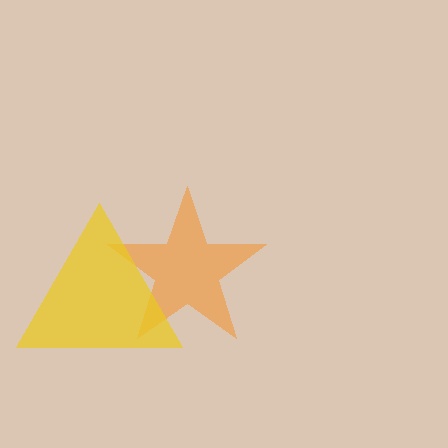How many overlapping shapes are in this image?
There are 2 overlapping shapes in the image.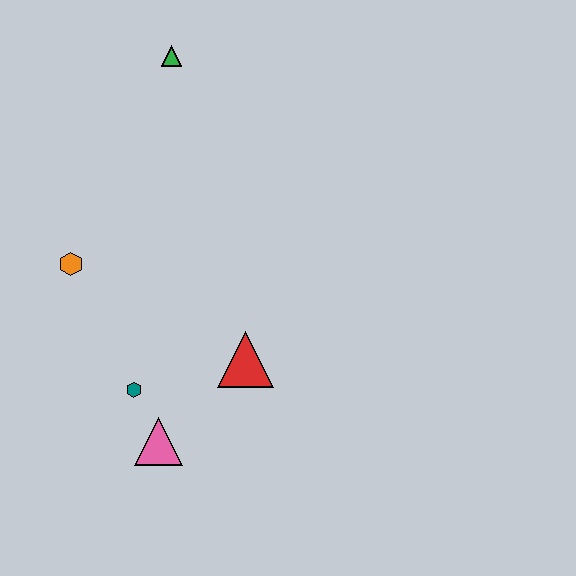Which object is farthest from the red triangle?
The green triangle is farthest from the red triangle.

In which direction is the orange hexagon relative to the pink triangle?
The orange hexagon is above the pink triangle.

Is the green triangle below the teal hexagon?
No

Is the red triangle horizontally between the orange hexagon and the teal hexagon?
No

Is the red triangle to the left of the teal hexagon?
No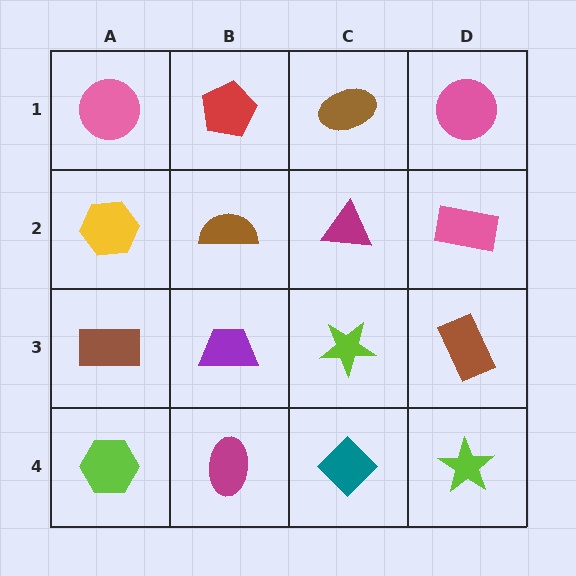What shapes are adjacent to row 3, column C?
A magenta triangle (row 2, column C), a teal diamond (row 4, column C), a purple trapezoid (row 3, column B), a brown rectangle (row 3, column D).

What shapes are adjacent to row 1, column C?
A magenta triangle (row 2, column C), a red pentagon (row 1, column B), a pink circle (row 1, column D).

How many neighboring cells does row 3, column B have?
4.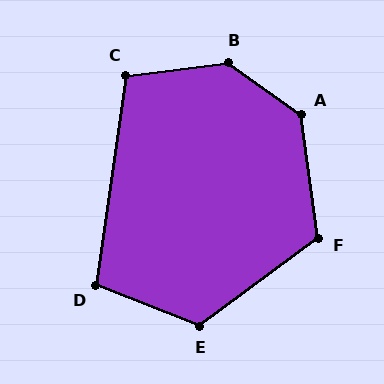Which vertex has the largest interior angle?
B, at approximately 138 degrees.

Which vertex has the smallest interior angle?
D, at approximately 103 degrees.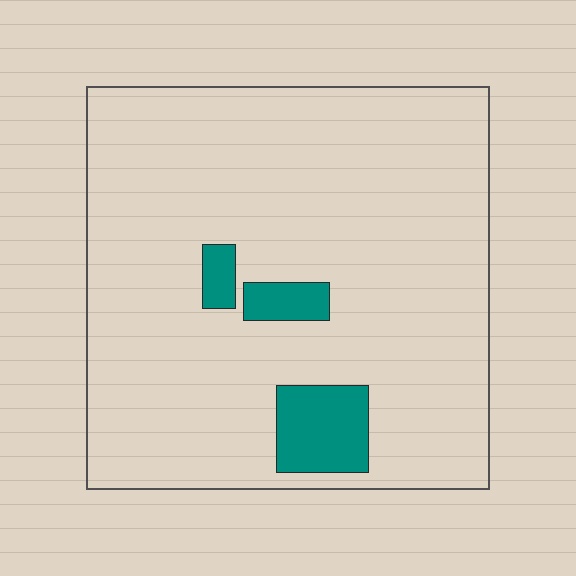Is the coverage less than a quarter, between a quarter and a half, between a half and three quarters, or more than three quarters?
Less than a quarter.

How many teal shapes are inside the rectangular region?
3.